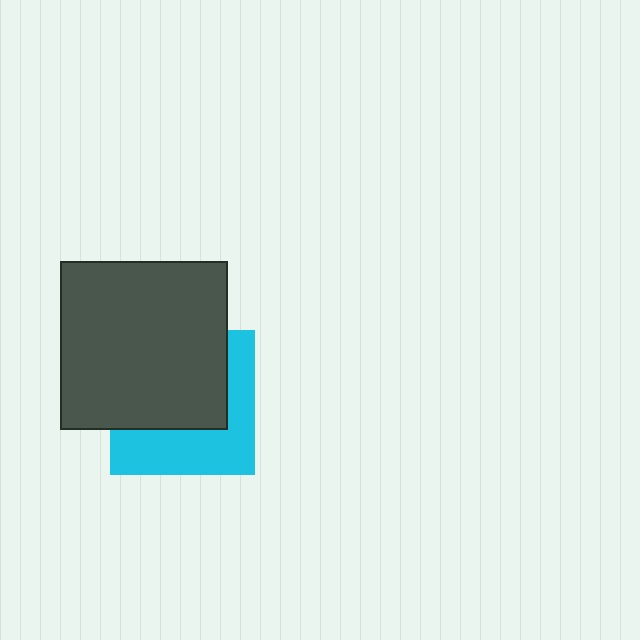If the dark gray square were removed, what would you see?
You would see the complete cyan square.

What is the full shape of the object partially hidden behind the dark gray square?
The partially hidden object is a cyan square.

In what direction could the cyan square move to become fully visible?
The cyan square could move down. That would shift it out from behind the dark gray square entirely.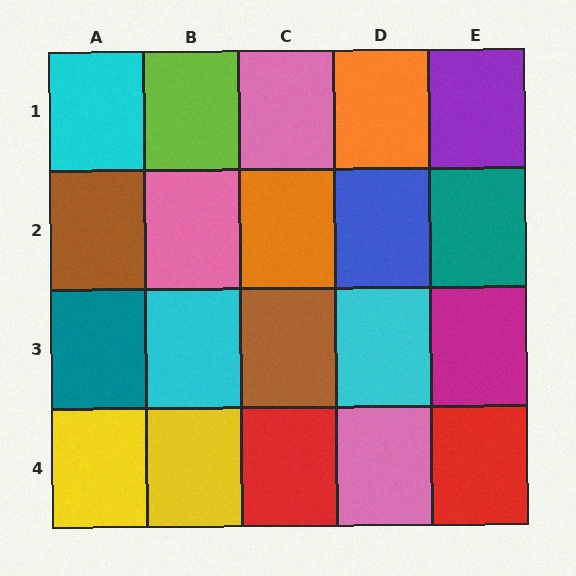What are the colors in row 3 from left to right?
Teal, cyan, brown, cyan, magenta.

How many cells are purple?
1 cell is purple.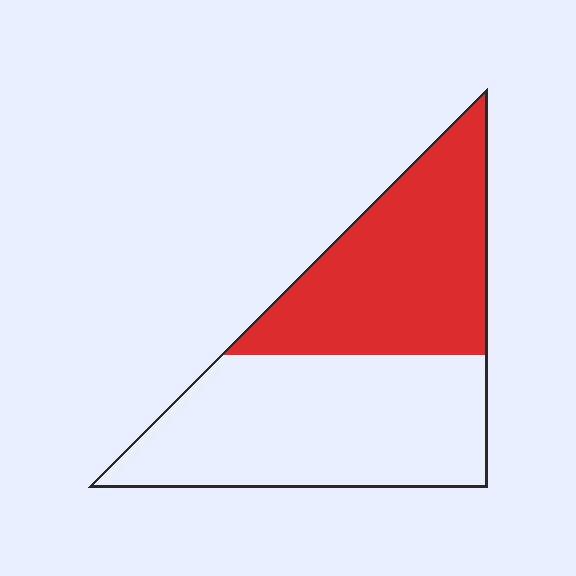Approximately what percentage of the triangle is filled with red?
Approximately 45%.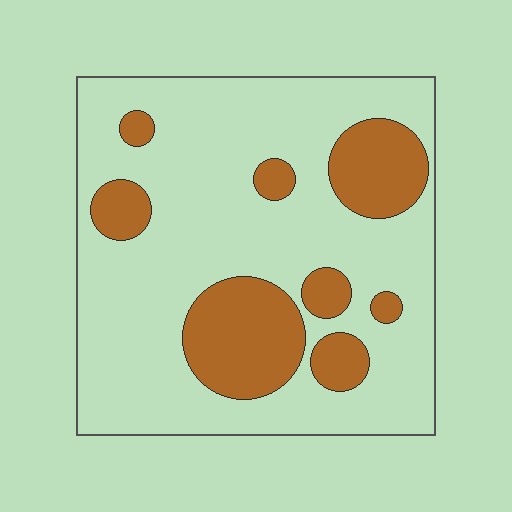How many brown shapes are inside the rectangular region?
8.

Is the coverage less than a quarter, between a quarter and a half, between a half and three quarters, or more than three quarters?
Less than a quarter.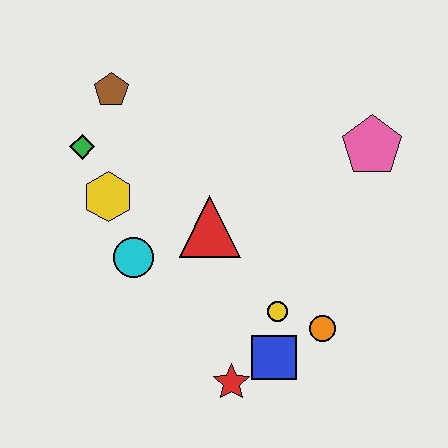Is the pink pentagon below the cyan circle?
No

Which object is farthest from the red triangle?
The pink pentagon is farthest from the red triangle.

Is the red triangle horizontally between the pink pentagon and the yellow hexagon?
Yes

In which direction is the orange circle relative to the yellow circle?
The orange circle is to the right of the yellow circle.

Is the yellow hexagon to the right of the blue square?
No